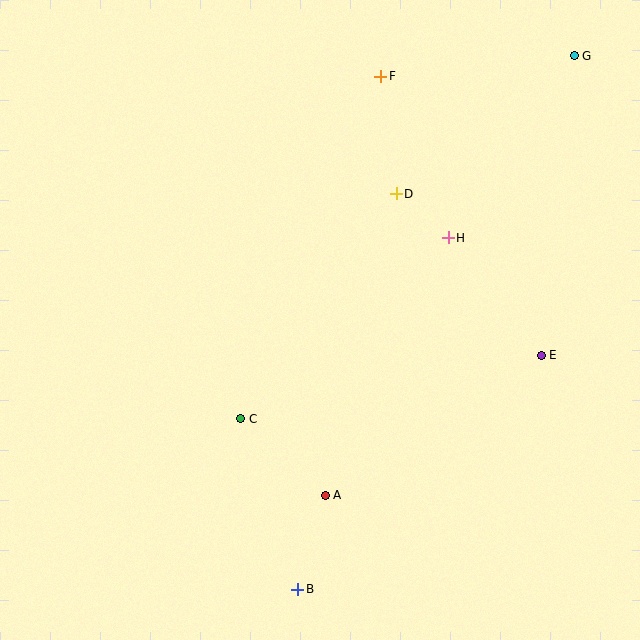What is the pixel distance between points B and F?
The distance between B and F is 519 pixels.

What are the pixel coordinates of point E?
Point E is at (541, 355).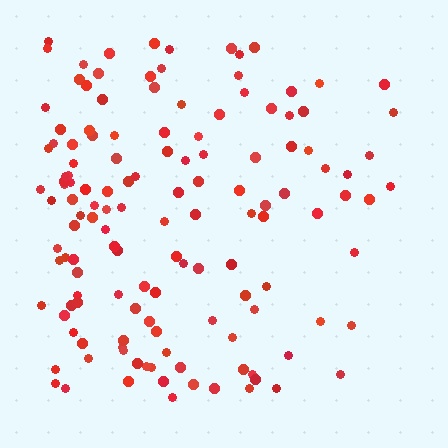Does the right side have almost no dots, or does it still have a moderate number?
Still a moderate number, just noticeably fewer than the left.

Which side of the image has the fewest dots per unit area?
The right.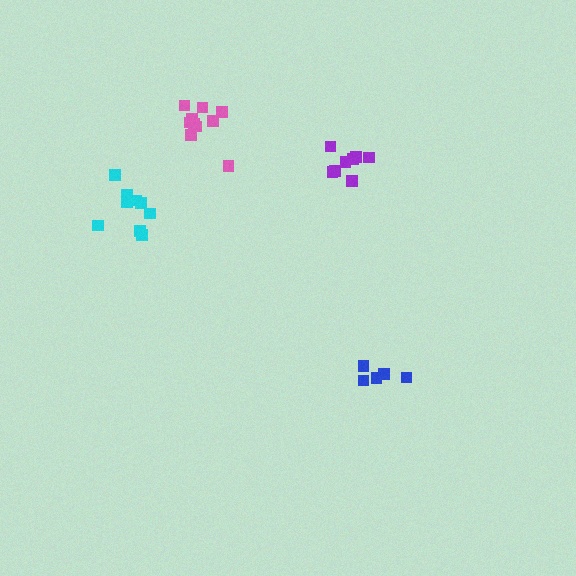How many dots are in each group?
Group 1: 9 dots, Group 2: 8 dots, Group 3: 5 dots, Group 4: 10 dots (32 total).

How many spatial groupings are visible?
There are 4 spatial groupings.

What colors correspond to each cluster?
The clusters are colored: cyan, purple, blue, pink.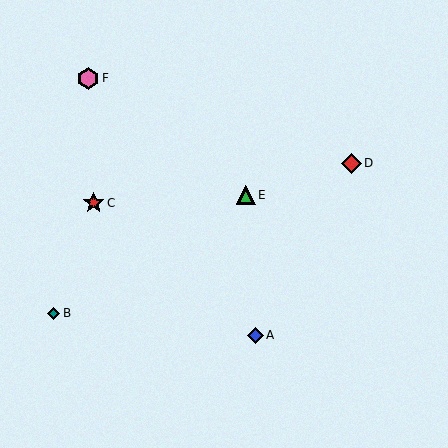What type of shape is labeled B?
Shape B is a teal diamond.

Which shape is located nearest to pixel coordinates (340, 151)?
The red diamond (labeled D) at (351, 163) is nearest to that location.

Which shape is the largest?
The pink hexagon (labeled F) is the largest.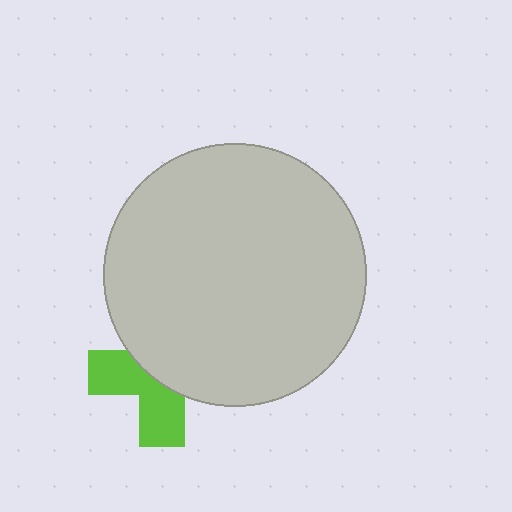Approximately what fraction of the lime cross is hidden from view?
Roughly 55% of the lime cross is hidden behind the light gray circle.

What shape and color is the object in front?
The object in front is a light gray circle.